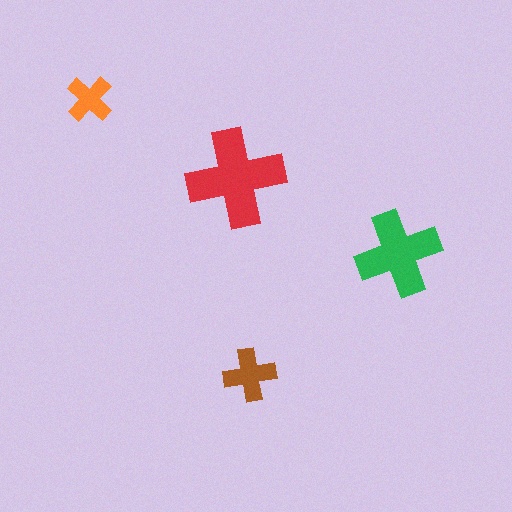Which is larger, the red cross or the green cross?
The red one.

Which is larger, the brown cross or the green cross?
The green one.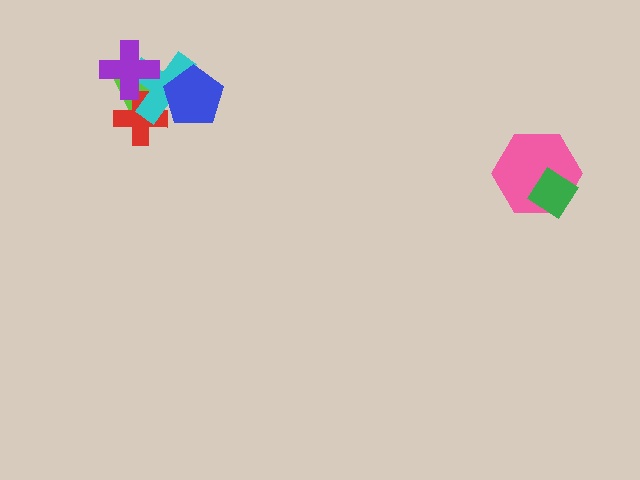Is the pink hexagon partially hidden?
Yes, it is partially covered by another shape.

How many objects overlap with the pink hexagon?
1 object overlaps with the pink hexagon.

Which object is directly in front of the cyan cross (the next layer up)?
The purple cross is directly in front of the cyan cross.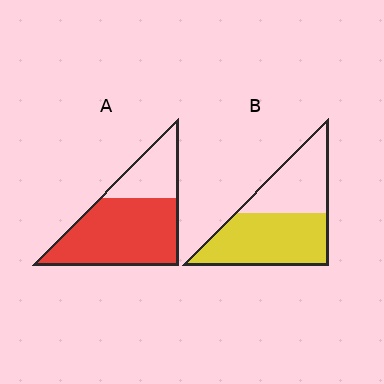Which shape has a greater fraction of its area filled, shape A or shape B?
Shape A.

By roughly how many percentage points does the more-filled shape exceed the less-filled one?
By roughly 10 percentage points (A over B).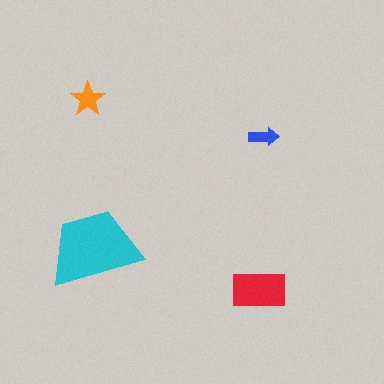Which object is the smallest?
The blue arrow.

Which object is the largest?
The cyan trapezoid.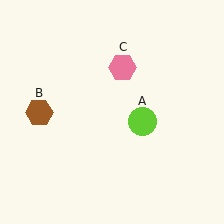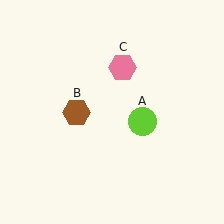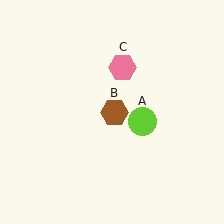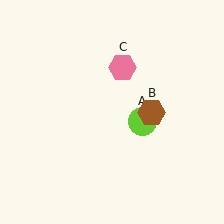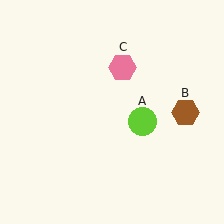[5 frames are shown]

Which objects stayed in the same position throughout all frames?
Lime circle (object A) and pink hexagon (object C) remained stationary.